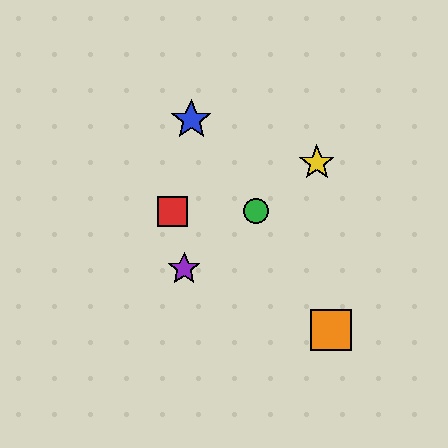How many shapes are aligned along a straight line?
3 shapes (the green circle, the yellow star, the purple star) are aligned along a straight line.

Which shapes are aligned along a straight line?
The green circle, the yellow star, the purple star are aligned along a straight line.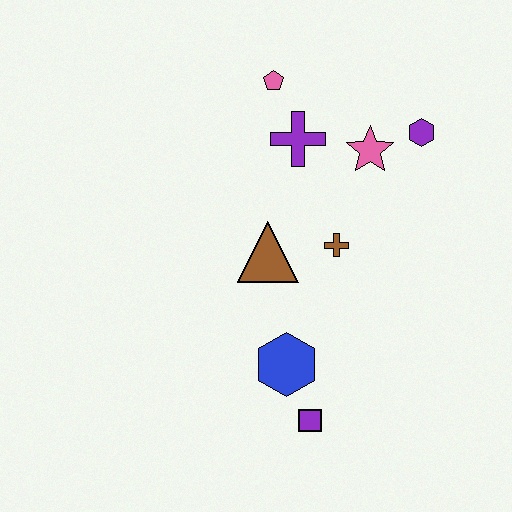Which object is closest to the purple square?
The blue hexagon is closest to the purple square.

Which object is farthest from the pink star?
The purple square is farthest from the pink star.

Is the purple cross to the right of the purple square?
No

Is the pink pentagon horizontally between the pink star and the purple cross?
No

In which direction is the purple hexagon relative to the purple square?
The purple hexagon is above the purple square.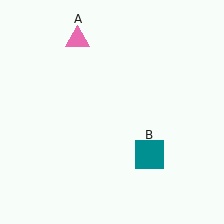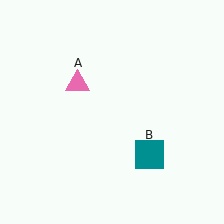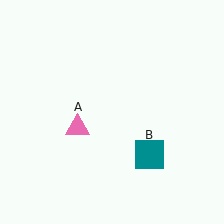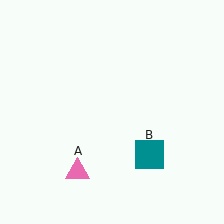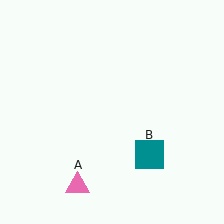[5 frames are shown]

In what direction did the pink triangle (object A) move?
The pink triangle (object A) moved down.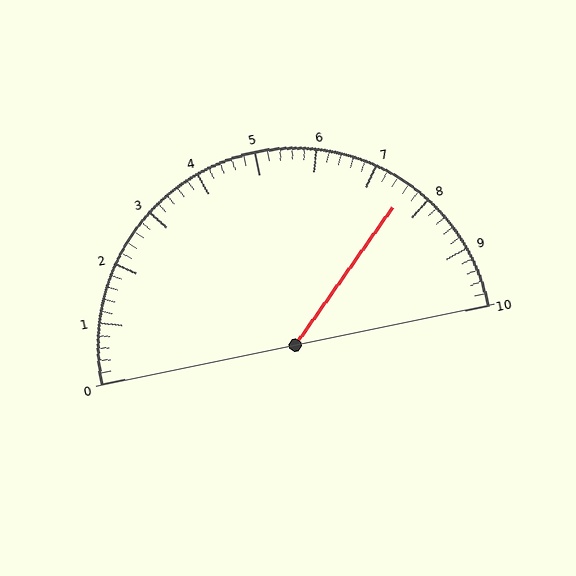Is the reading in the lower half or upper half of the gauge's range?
The reading is in the upper half of the range (0 to 10).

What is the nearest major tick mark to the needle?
The nearest major tick mark is 8.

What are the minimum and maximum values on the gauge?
The gauge ranges from 0 to 10.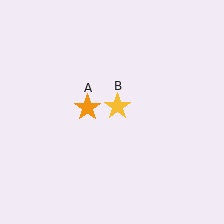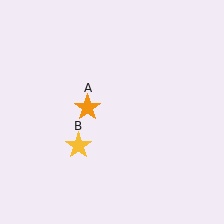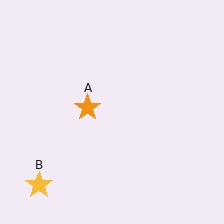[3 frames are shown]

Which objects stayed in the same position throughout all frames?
Orange star (object A) remained stationary.